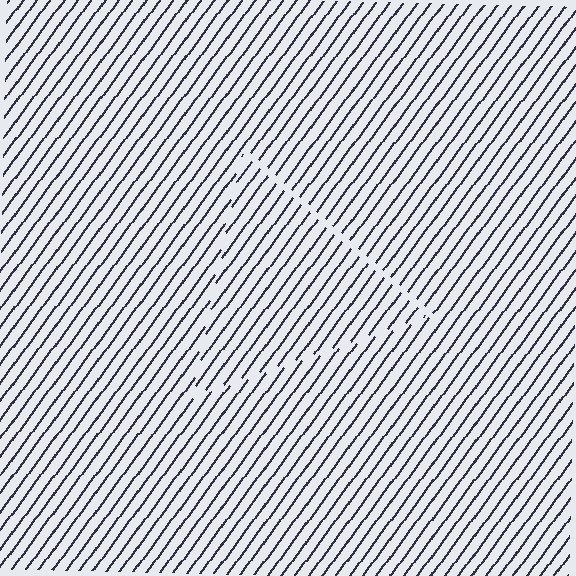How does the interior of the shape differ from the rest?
The interior of the shape contains the same grating, shifted by half a period — the contour is defined by the phase discontinuity where line-ends from the inner and outer gratings abut.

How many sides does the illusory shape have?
3 sides — the line-ends trace a triangle.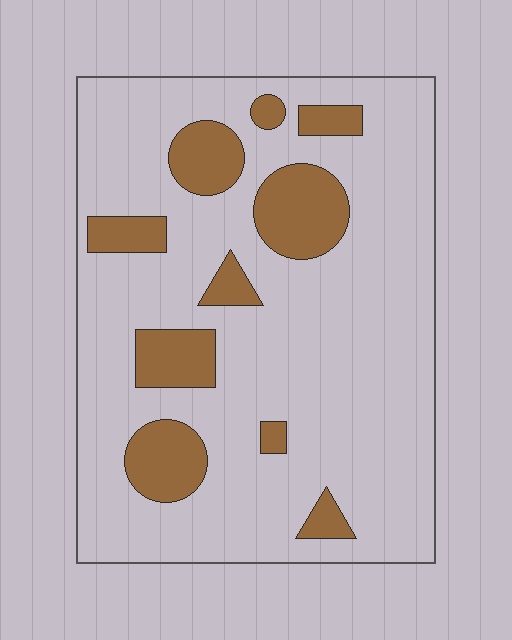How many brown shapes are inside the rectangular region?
10.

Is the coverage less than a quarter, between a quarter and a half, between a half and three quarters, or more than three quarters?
Less than a quarter.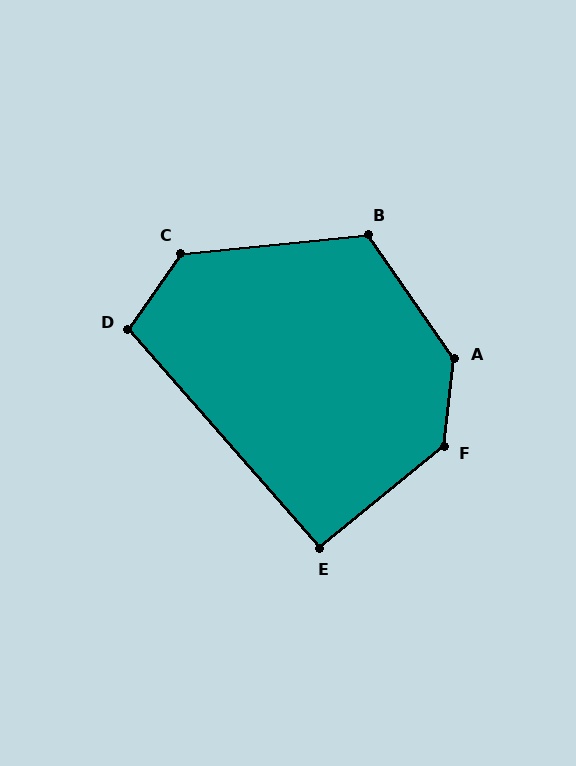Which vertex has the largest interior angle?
A, at approximately 138 degrees.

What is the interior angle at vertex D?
Approximately 104 degrees (obtuse).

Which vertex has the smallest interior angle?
E, at approximately 92 degrees.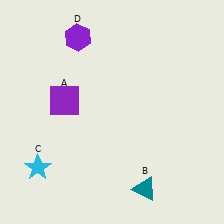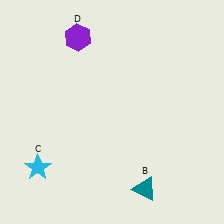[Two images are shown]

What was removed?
The purple square (A) was removed in Image 2.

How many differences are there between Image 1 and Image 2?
There is 1 difference between the two images.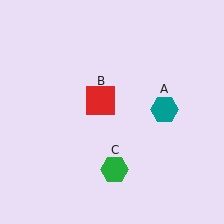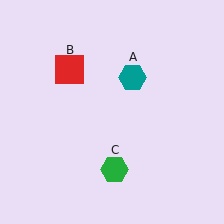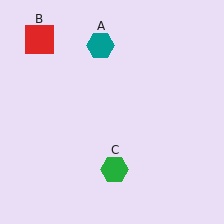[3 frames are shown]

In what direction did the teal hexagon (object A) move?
The teal hexagon (object A) moved up and to the left.